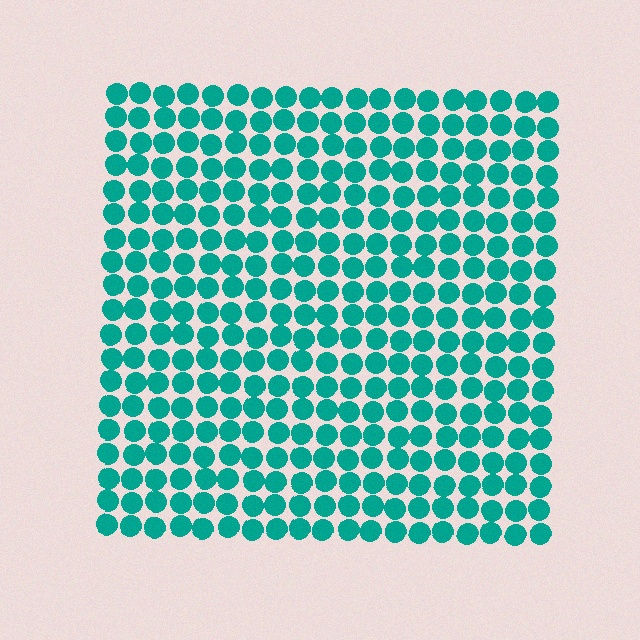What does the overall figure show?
The overall figure shows a square.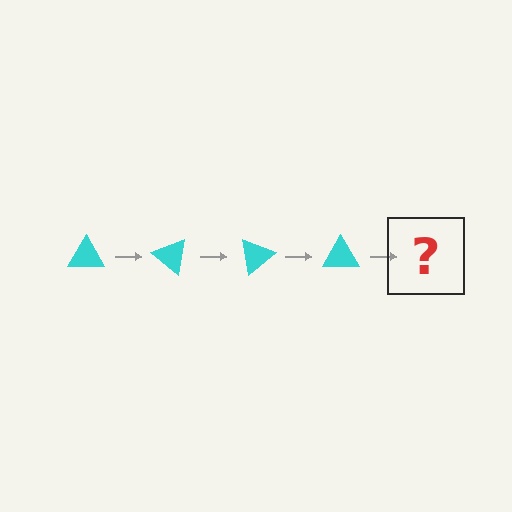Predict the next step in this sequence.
The next step is a cyan triangle rotated 160 degrees.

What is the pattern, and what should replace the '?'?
The pattern is that the triangle rotates 40 degrees each step. The '?' should be a cyan triangle rotated 160 degrees.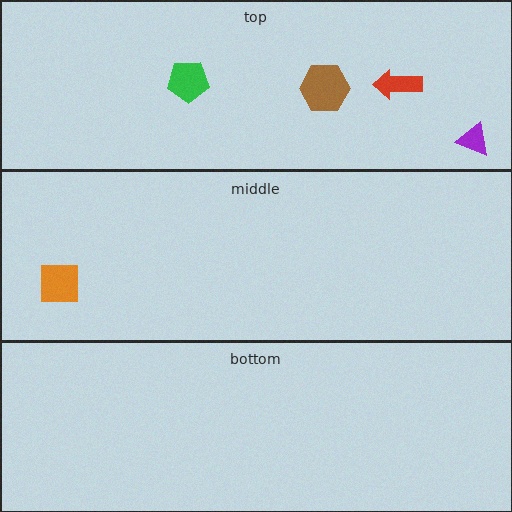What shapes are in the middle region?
The orange square.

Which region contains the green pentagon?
The top region.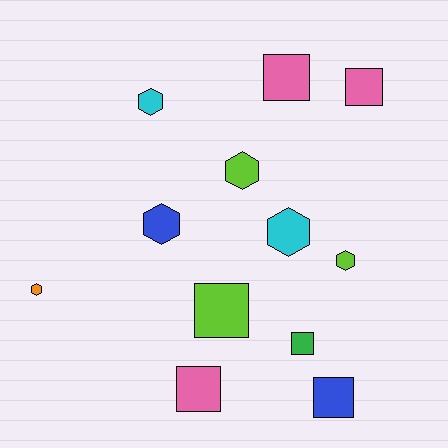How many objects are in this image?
There are 12 objects.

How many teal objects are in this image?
There are no teal objects.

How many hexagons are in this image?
There are 6 hexagons.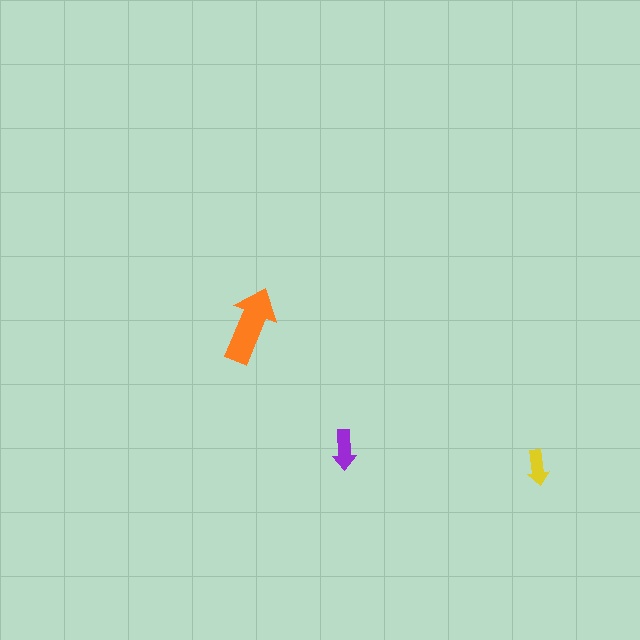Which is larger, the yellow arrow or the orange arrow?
The orange one.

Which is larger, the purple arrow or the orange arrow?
The orange one.